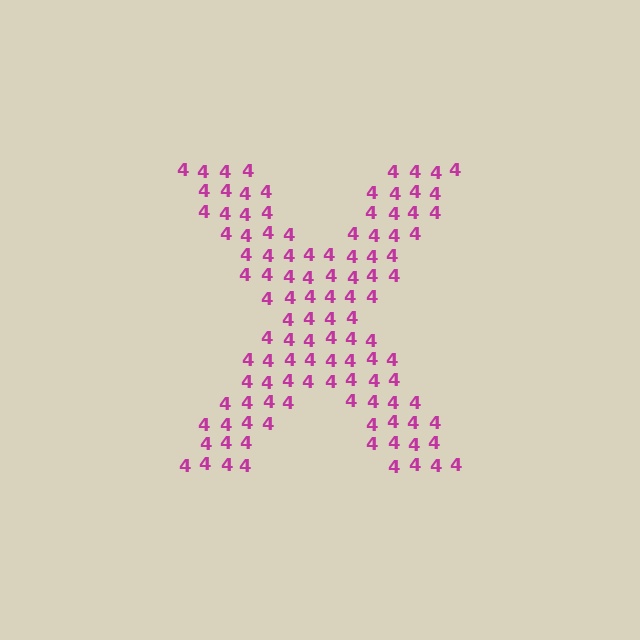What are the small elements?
The small elements are digit 4's.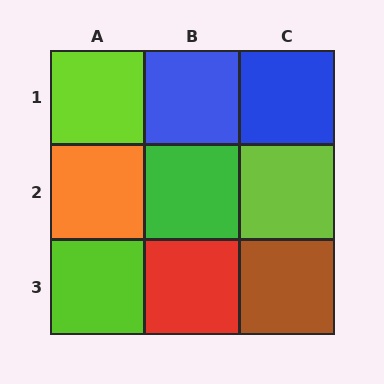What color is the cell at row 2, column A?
Orange.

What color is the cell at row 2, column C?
Lime.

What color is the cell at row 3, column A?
Lime.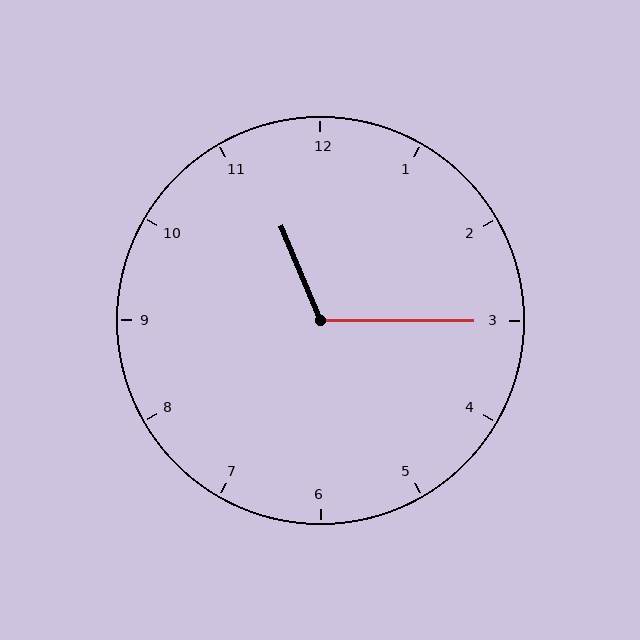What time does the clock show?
11:15.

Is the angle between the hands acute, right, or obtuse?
It is obtuse.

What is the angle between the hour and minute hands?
Approximately 112 degrees.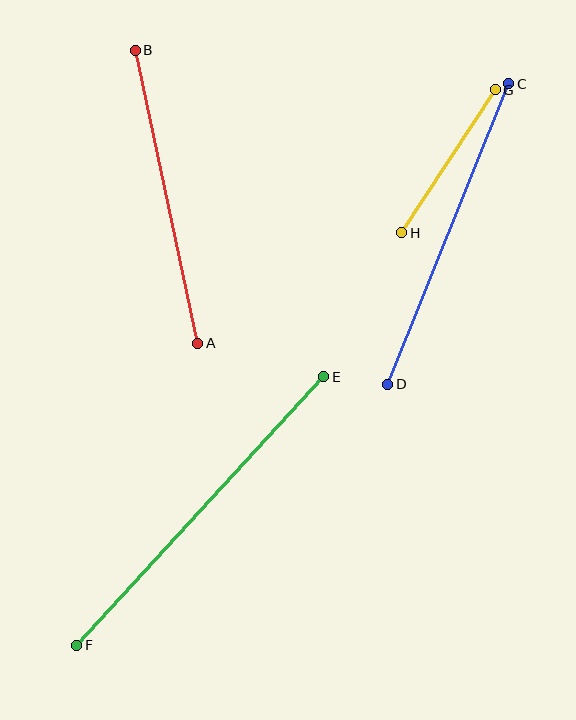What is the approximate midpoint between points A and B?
The midpoint is at approximately (166, 197) pixels.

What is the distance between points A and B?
The distance is approximately 300 pixels.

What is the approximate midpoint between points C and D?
The midpoint is at approximately (448, 234) pixels.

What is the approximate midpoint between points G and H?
The midpoint is at approximately (448, 161) pixels.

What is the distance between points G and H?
The distance is approximately 171 pixels.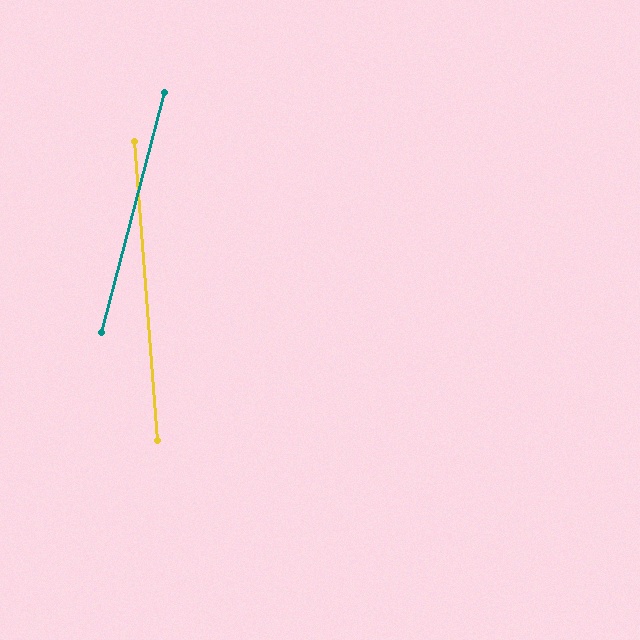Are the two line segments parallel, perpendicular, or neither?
Neither parallel nor perpendicular — they differ by about 19°.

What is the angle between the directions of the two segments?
Approximately 19 degrees.